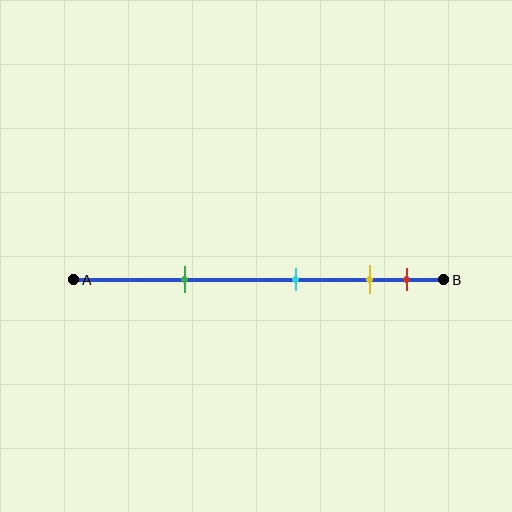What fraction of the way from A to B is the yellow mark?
The yellow mark is approximately 80% (0.8) of the way from A to B.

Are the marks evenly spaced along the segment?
No, the marks are not evenly spaced.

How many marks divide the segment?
There are 4 marks dividing the segment.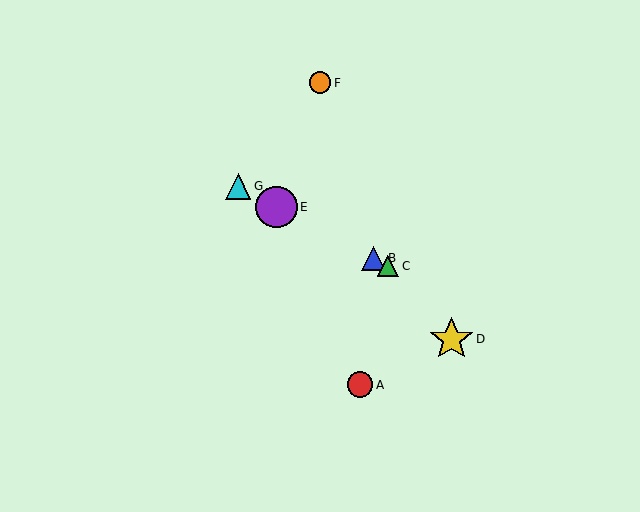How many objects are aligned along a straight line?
4 objects (B, C, E, G) are aligned along a straight line.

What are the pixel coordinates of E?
Object E is at (277, 207).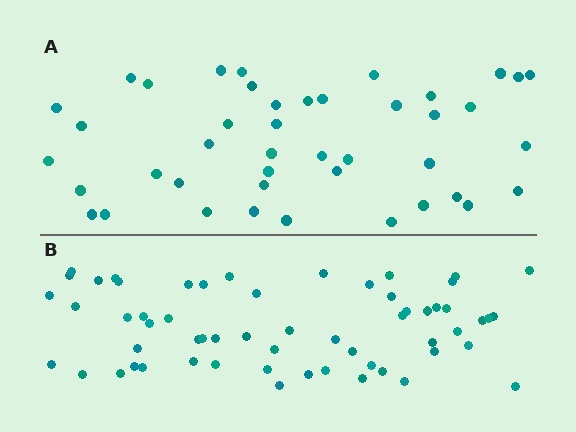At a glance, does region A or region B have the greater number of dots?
Region B (the bottom region) has more dots.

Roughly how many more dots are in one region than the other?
Region B has approximately 15 more dots than region A.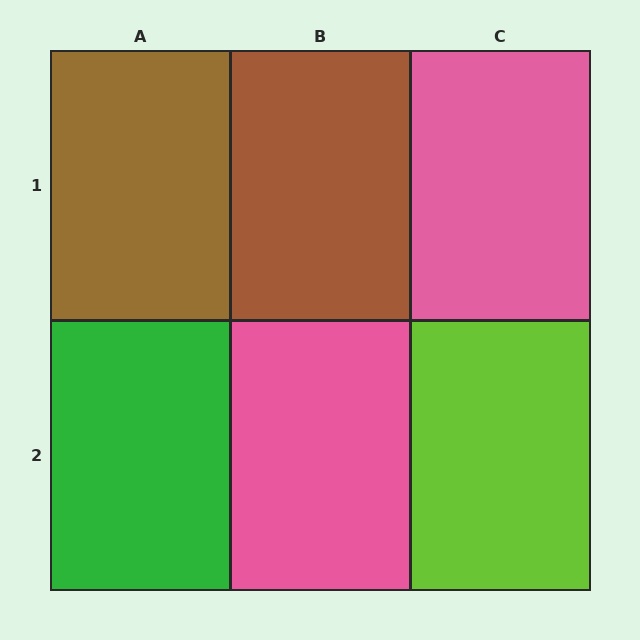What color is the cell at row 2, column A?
Green.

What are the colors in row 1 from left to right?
Brown, brown, pink.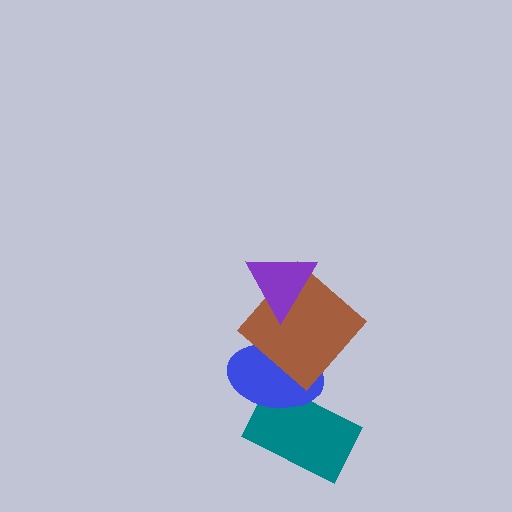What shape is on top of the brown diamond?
The purple triangle is on top of the brown diamond.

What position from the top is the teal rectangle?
The teal rectangle is 4th from the top.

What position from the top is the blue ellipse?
The blue ellipse is 3rd from the top.